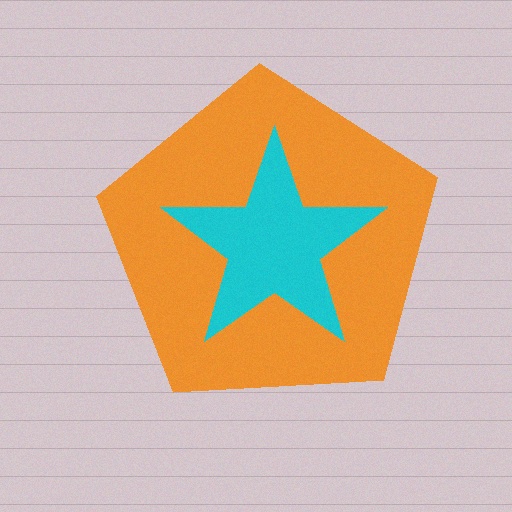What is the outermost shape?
The orange pentagon.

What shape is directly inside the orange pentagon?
The cyan star.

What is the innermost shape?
The cyan star.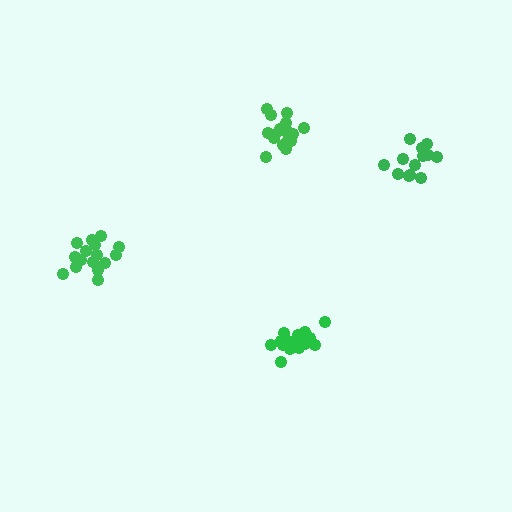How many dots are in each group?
Group 1: 17 dots, Group 2: 16 dots, Group 3: 13 dots, Group 4: 16 dots (62 total).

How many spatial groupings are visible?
There are 4 spatial groupings.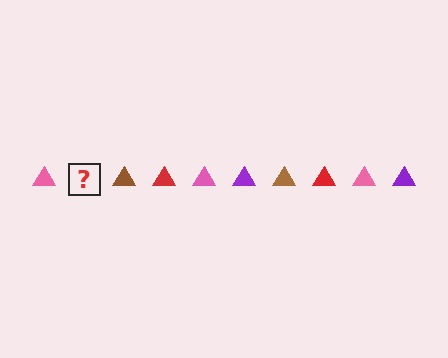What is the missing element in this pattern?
The missing element is a purple triangle.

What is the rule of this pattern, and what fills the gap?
The rule is that the pattern cycles through pink, purple, brown, red triangles. The gap should be filled with a purple triangle.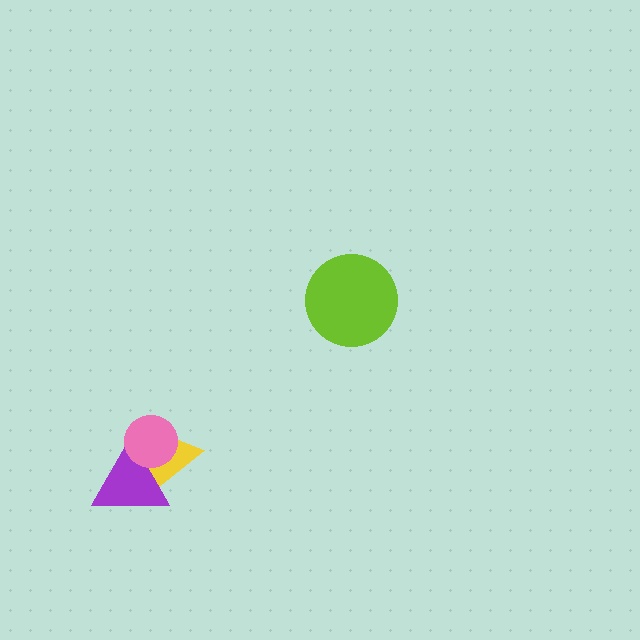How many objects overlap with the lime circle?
0 objects overlap with the lime circle.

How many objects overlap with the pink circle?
2 objects overlap with the pink circle.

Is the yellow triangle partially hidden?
Yes, it is partially covered by another shape.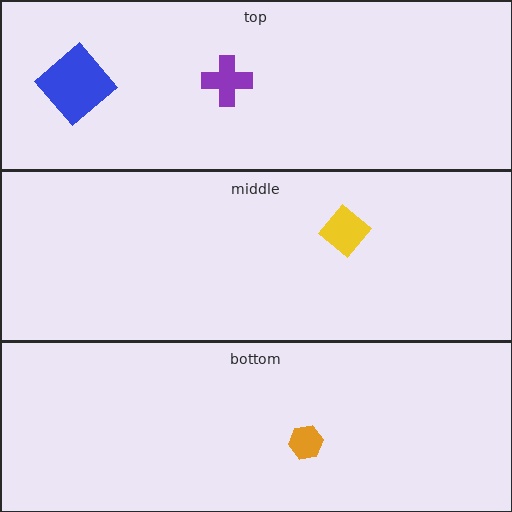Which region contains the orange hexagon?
The bottom region.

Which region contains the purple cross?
The top region.